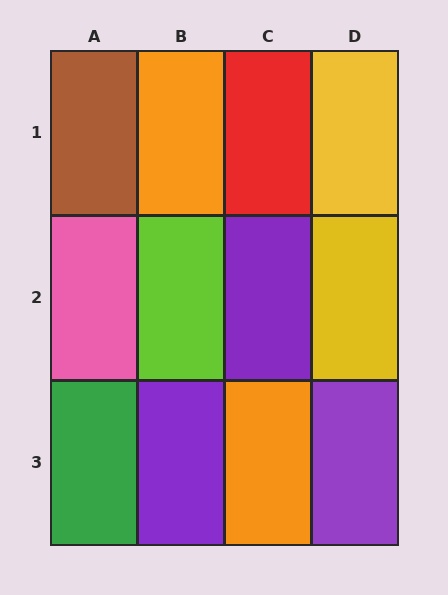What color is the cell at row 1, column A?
Brown.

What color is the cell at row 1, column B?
Orange.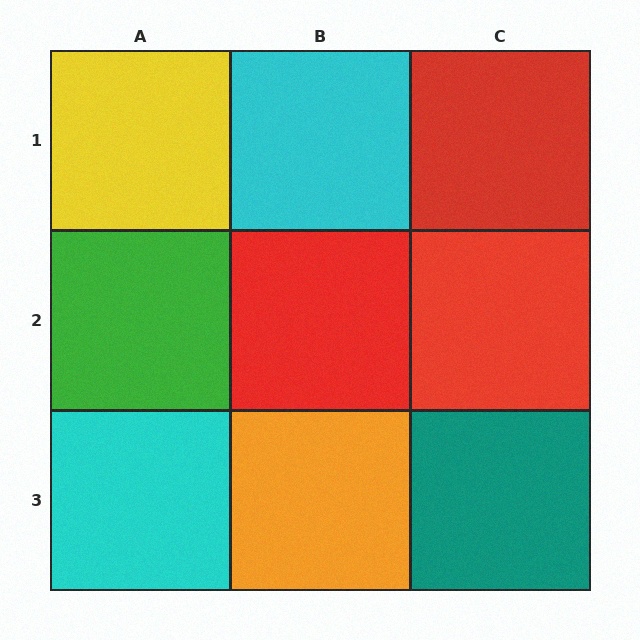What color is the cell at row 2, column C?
Red.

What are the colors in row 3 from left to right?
Cyan, orange, teal.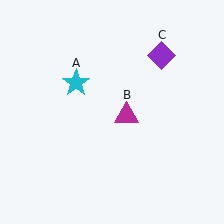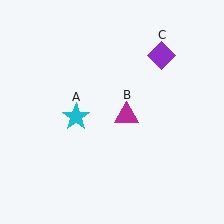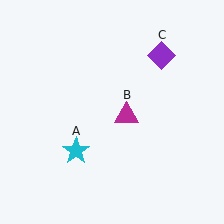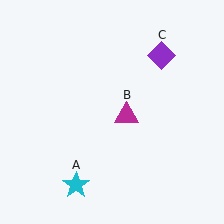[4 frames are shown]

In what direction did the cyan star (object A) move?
The cyan star (object A) moved down.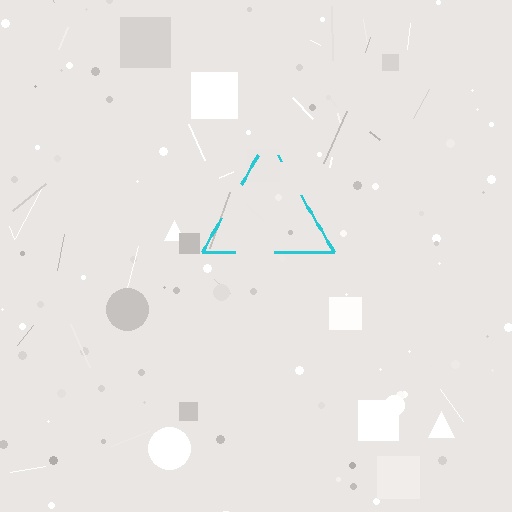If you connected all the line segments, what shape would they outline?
They would outline a triangle.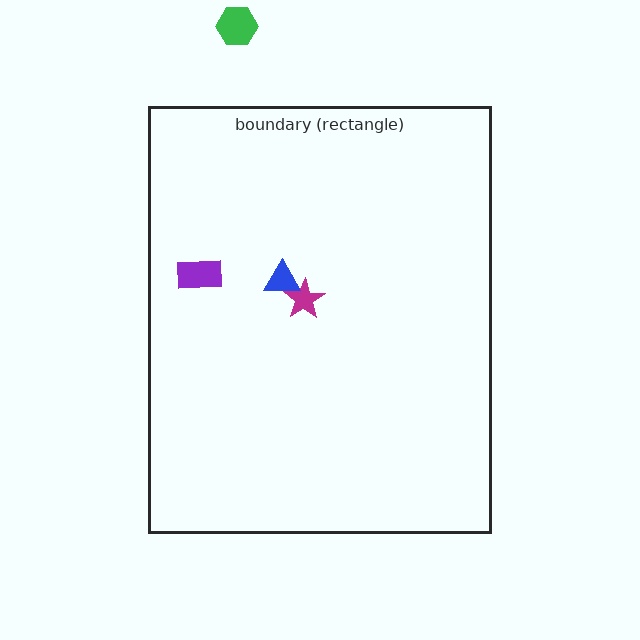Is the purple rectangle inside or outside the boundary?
Inside.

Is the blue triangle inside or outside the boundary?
Inside.